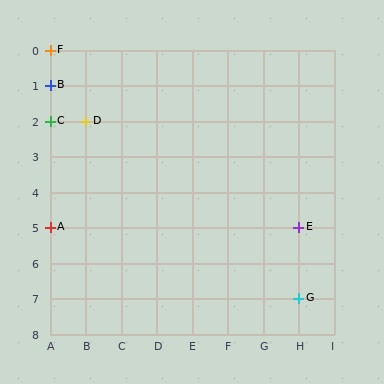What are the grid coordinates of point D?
Point D is at grid coordinates (B, 2).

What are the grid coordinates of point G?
Point G is at grid coordinates (H, 7).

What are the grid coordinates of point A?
Point A is at grid coordinates (A, 5).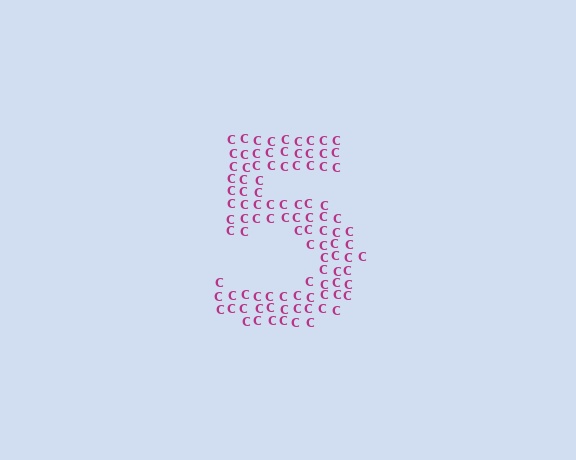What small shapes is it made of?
It is made of small letter C's.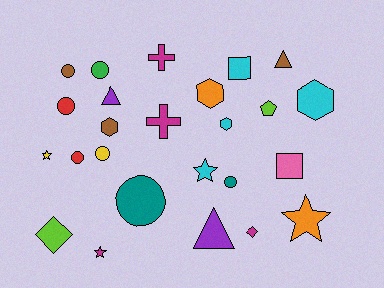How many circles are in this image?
There are 7 circles.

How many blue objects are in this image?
There are no blue objects.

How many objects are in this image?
There are 25 objects.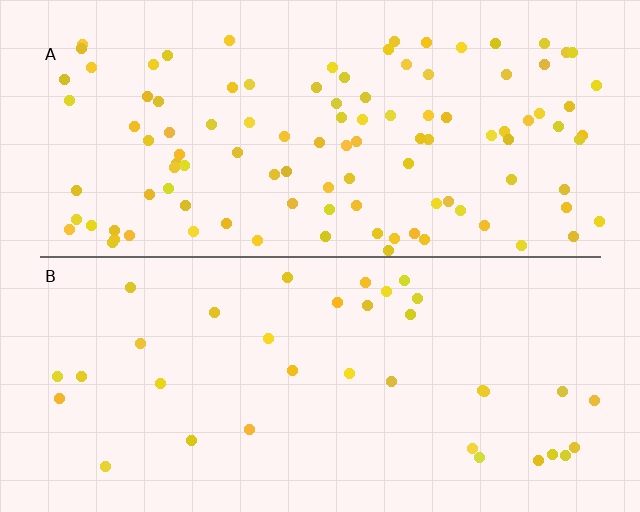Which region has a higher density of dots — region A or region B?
A (the top).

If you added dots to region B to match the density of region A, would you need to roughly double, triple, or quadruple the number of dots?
Approximately triple.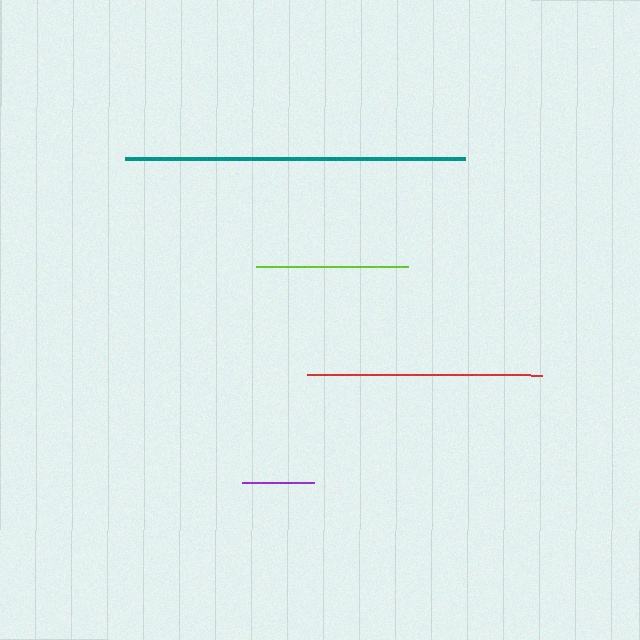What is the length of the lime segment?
The lime segment is approximately 152 pixels long.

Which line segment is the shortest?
The purple line is the shortest at approximately 73 pixels.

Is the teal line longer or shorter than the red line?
The teal line is longer than the red line.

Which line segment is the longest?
The teal line is the longest at approximately 341 pixels.